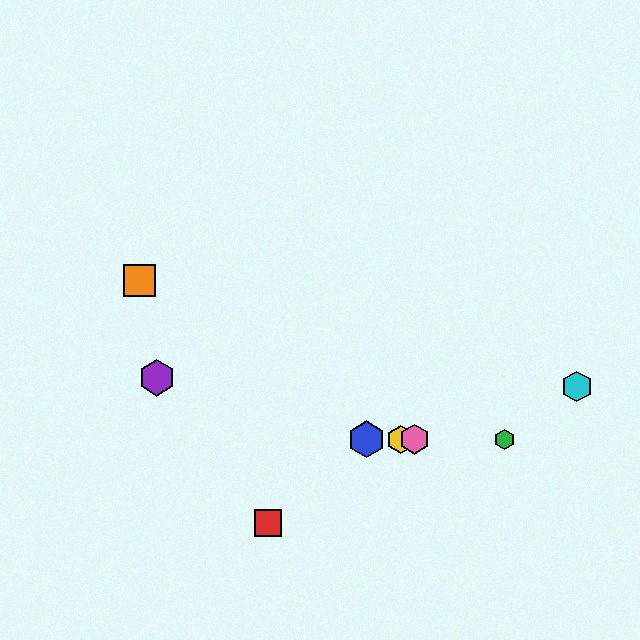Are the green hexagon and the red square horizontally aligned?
No, the green hexagon is at y≈439 and the red square is at y≈523.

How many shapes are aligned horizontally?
4 shapes (the blue hexagon, the green hexagon, the yellow hexagon, the pink hexagon) are aligned horizontally.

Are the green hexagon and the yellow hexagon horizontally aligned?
Yes, both are at y≈439.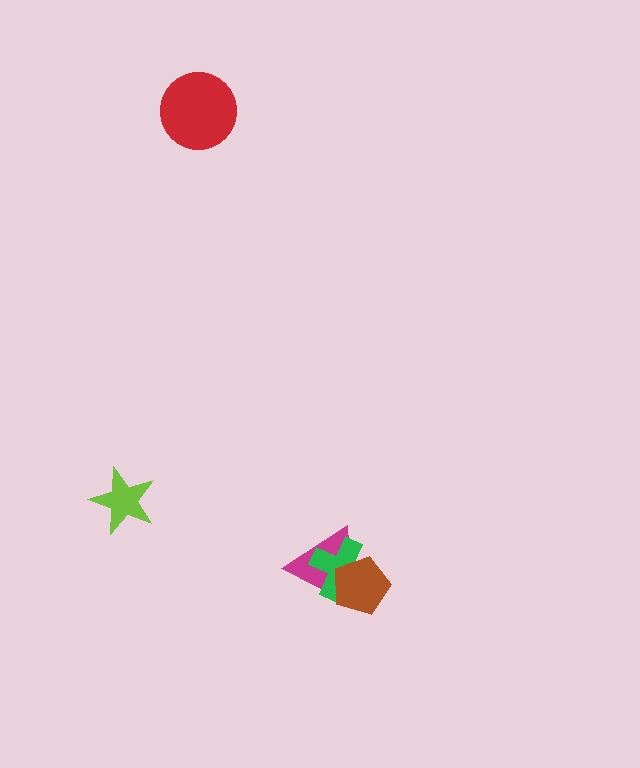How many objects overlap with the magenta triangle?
2 objects overlap with the magenta triangle.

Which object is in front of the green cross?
The brown pentagon is in front of the green cross.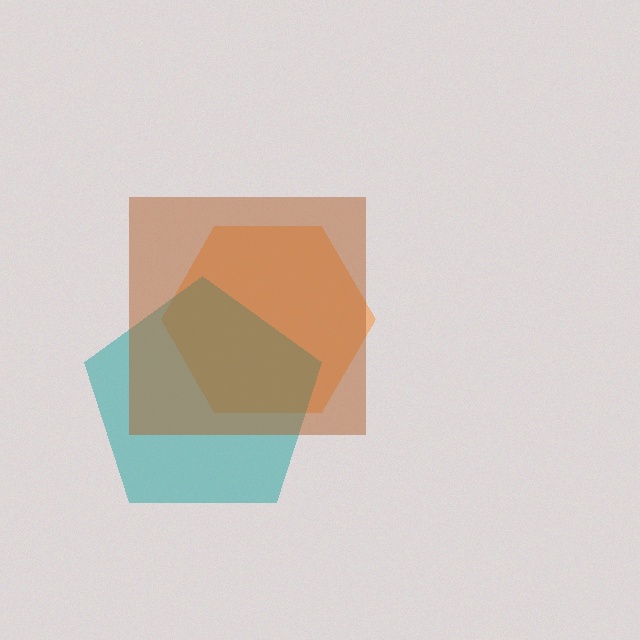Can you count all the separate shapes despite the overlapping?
Yes, there are 3 separate shapes.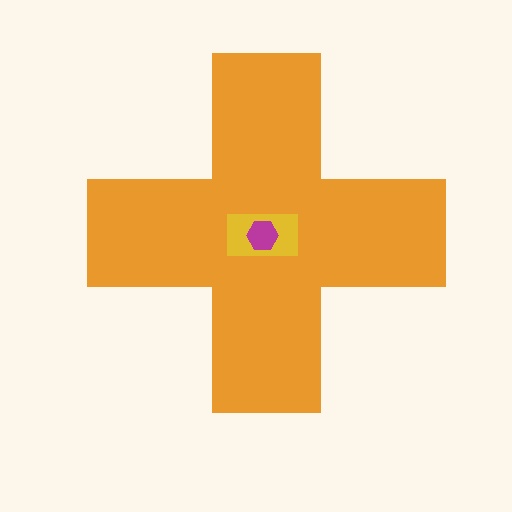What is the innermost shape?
The magenta hexagon.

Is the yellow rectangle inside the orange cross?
Yes.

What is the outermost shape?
The orange cross.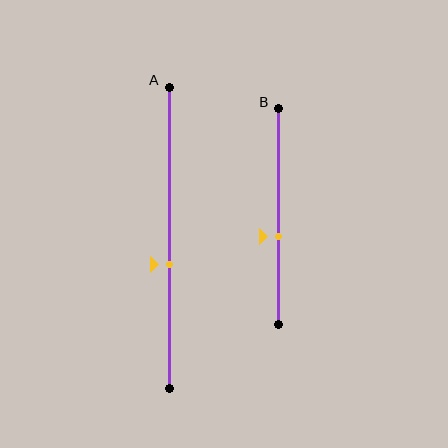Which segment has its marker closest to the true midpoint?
Segment A has its marker closest to the true midpoint.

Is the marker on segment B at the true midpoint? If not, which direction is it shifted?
No, the marker on segment B is shifted downward by about 9% of the segment length.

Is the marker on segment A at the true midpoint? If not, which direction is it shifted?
No, the marker on segment A is shifted downward by about 9% of the segment length.